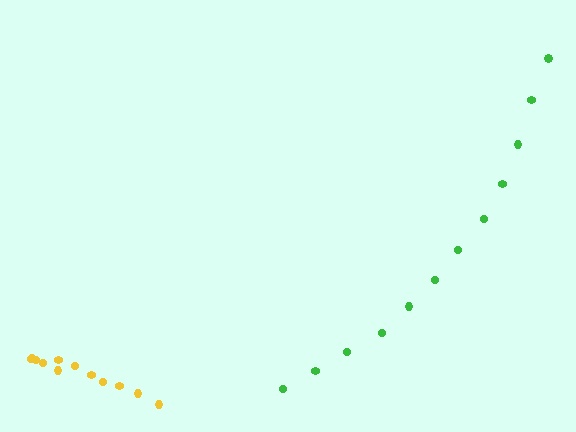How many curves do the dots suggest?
There are 2 distinct paths.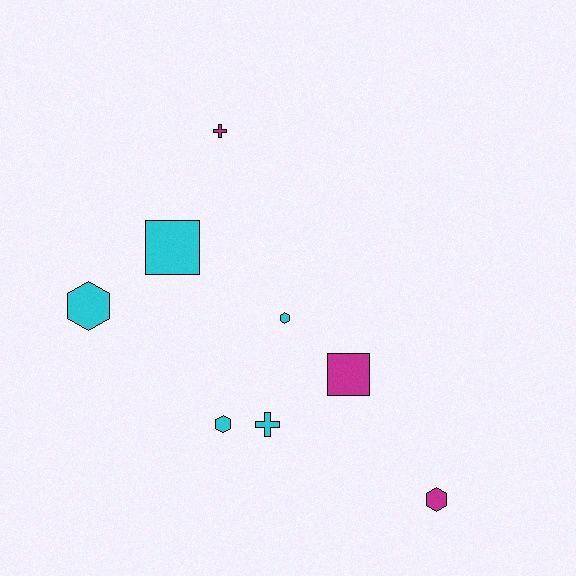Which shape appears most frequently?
Hexagon, with 4 objects.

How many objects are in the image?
There are 8 objects.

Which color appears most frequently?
Cyan, with 5 objects.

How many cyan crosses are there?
There is 1 cyan cross.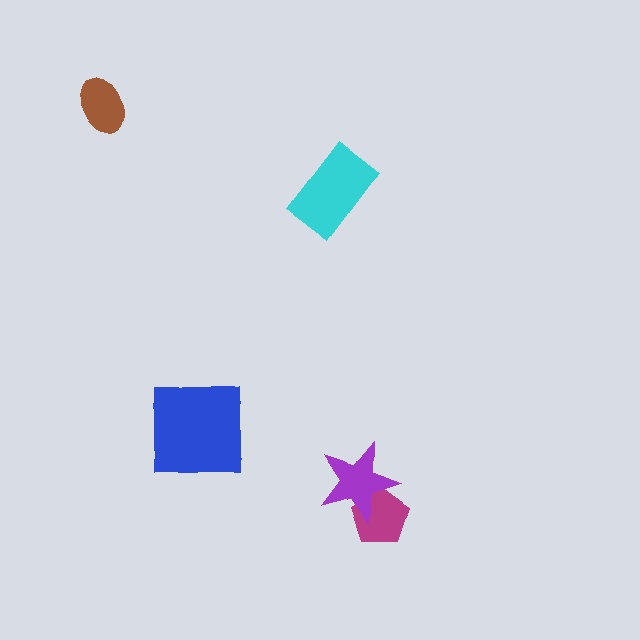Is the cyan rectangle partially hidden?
No, no other shape covers it.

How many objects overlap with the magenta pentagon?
1 object overlaps with the magenta pentagon.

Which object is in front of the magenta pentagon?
The purple star is in front of the magenta pentagon.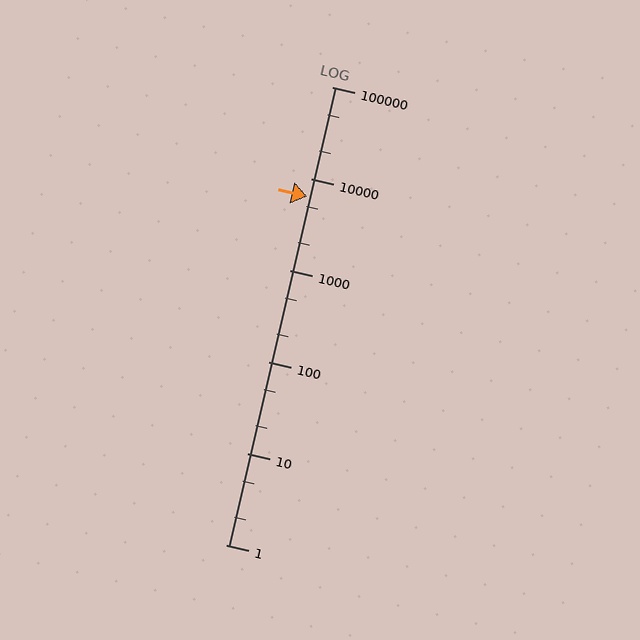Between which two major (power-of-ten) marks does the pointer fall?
The pointer is between 1000 and 10000.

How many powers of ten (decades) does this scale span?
The scale spans 5 decades, from 1 to 100000.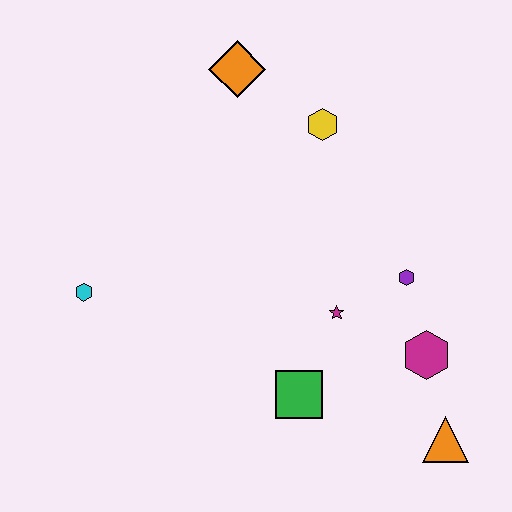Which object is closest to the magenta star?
The purple hexagon is closest to the magenta star.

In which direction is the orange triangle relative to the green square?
The orange triangle is to the right of the green square.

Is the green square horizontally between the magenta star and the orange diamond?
Yes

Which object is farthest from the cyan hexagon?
The orange triangle is farthest from the cyan hexagon.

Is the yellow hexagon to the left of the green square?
No